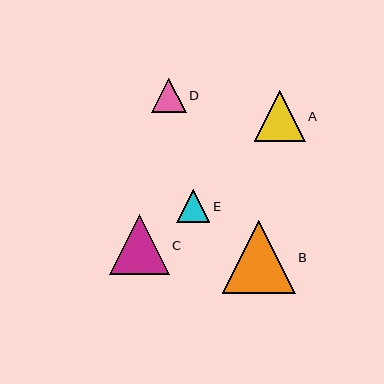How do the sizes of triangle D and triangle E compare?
Triangle D and triangle E are approximately the same size.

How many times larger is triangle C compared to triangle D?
Triangle C is approximately 1.7 times the size of triangle D.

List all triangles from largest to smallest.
From largest to smallest: B, C, A, D, E.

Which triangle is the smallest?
Triangle E is the smallest with a size of approximately 33 pixels.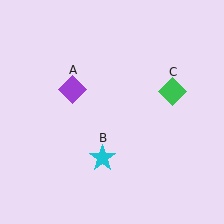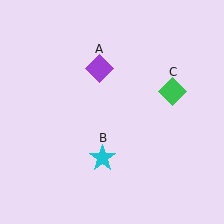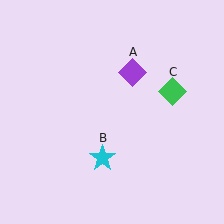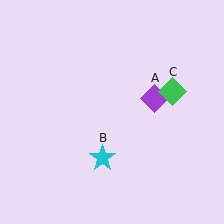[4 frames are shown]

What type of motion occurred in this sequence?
The purple diamond (object A) rotated clockwise around the center of the scene.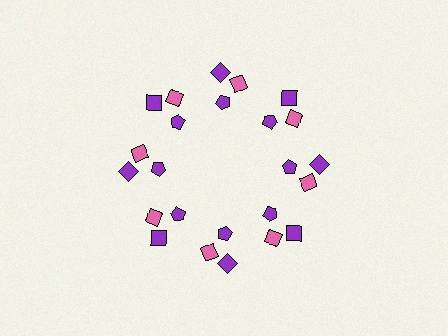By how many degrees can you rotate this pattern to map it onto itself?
The pattern maps onto itself every 45 degrees of rotation.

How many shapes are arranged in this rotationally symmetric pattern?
There are 24 shapes, arranged in 8 groups of 3.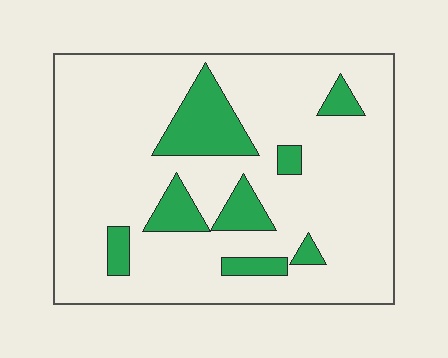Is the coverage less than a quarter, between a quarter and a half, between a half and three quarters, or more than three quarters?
Less than a quarter.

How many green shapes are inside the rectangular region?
8.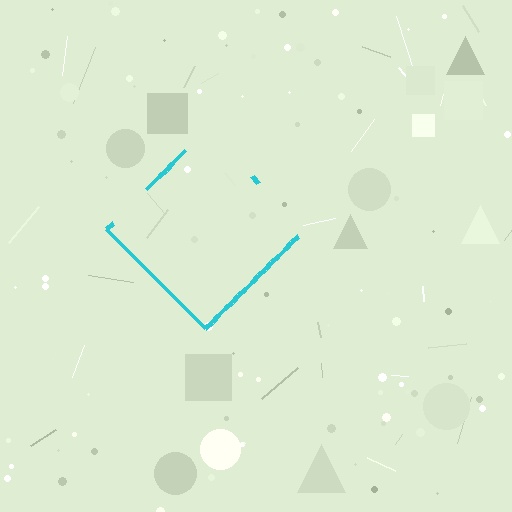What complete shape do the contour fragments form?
The contour fragments form a diamond.